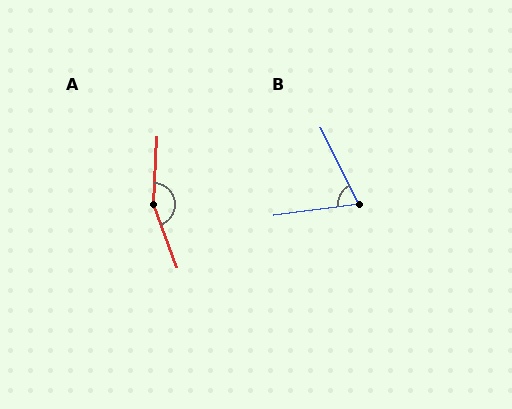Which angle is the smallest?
B, at approximately 71 degrees.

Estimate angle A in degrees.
Approximately 157 degrees.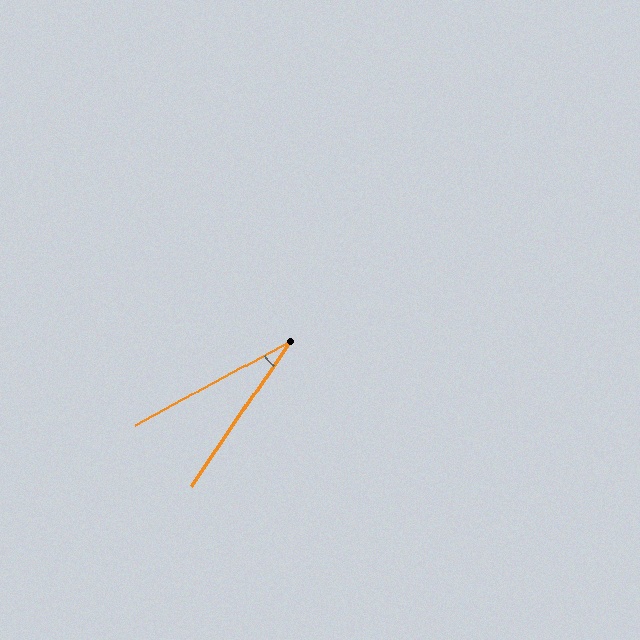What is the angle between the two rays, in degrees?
Approximately 27 degrees.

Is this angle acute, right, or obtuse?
It is acute.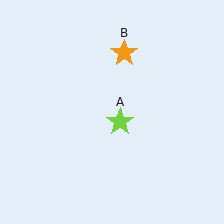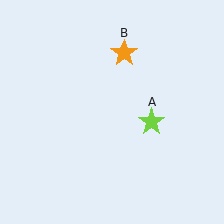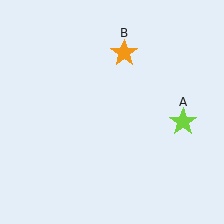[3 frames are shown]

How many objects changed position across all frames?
1 object changed position: lime star (object A).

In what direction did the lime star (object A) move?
The lime star (object A) moved right.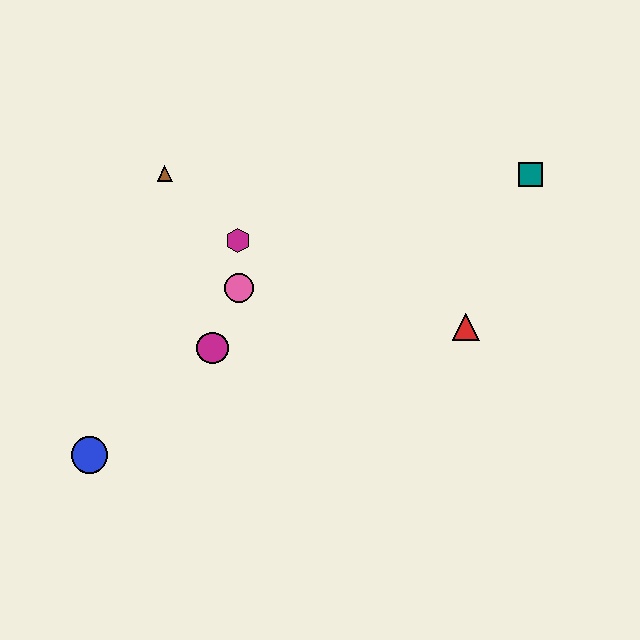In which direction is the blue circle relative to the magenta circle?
The blue circle is to the left of the magenta circle.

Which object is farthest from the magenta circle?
The teal square is farthest from the magenta circle.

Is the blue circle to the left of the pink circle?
Yes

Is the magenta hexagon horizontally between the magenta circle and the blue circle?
No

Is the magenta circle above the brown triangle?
No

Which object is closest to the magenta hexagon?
The pink circle is closest to the magenta hexagon.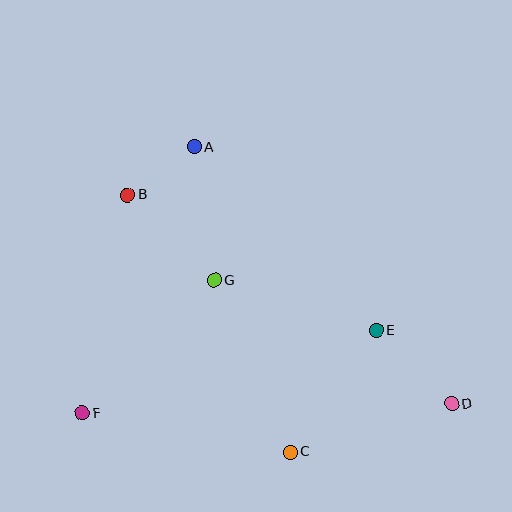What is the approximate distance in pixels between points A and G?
The distance between A and G is approximately 135 pixels.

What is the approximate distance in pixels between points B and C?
The distance between B and C is approximately 304 pixels.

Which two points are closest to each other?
Points A and B are closest to each other.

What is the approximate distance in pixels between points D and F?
The distance between D and F is approximately 369 pixels.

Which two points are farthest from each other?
Points B and D are farthest from each other.